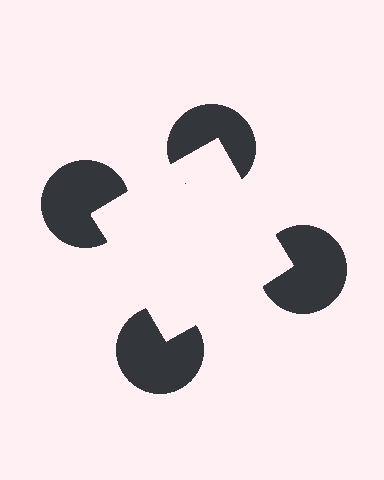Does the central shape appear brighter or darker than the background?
It typically appears slightly brighter than the background, even though no actual brightness change is drawn.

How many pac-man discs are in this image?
There are 4 — one at each vertex of the illusory square.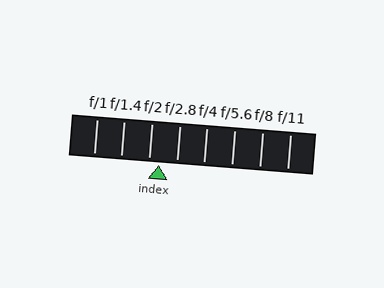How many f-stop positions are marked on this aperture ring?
There are 8 f-stop positions marked.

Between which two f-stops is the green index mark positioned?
The index mark is between f/2 and f/2.8.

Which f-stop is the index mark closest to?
The index mark is closest to f/2.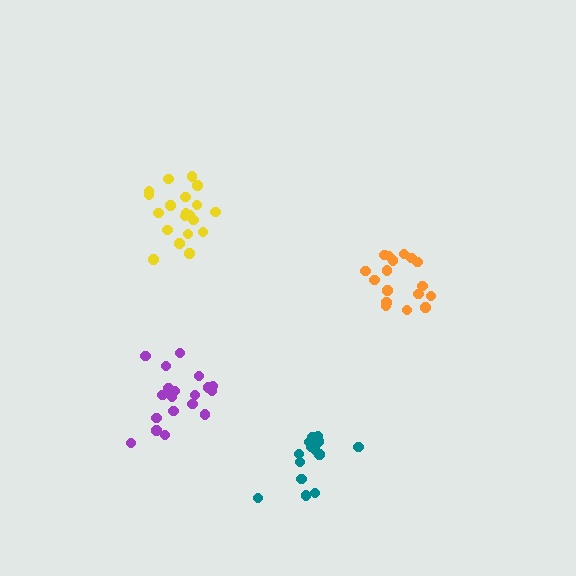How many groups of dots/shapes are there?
There are 4 groups.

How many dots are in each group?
Group 1: 19 dots, Group 2: 20 dots, Group 3: 17 dots, Group 4: 15 dots (71 total).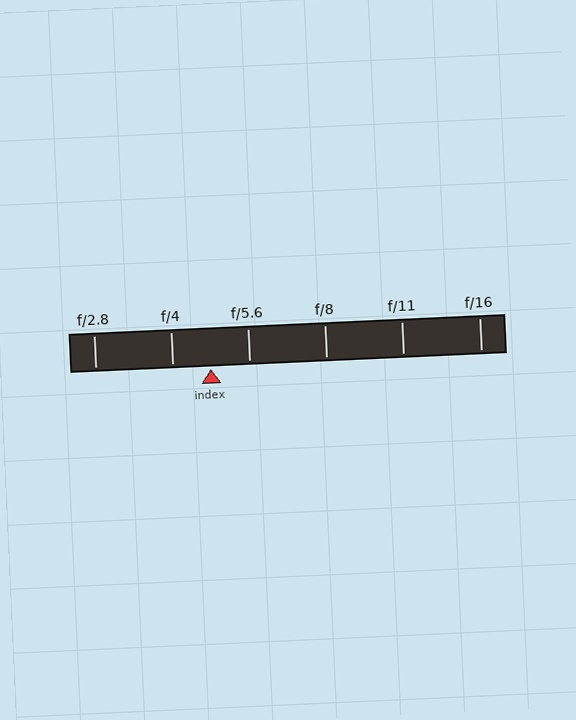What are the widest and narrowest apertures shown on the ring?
The widest aperture shown is f/2.8 and the narrowest is f/16.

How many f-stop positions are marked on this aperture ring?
There are 6 f-stop positions marked.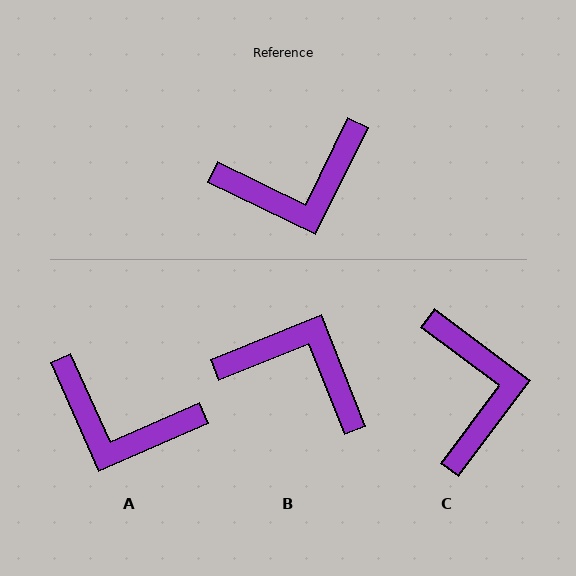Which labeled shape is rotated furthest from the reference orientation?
B, about 138 degrees away.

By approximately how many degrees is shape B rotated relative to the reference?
Approximately 138 degrees counter-clockwise.